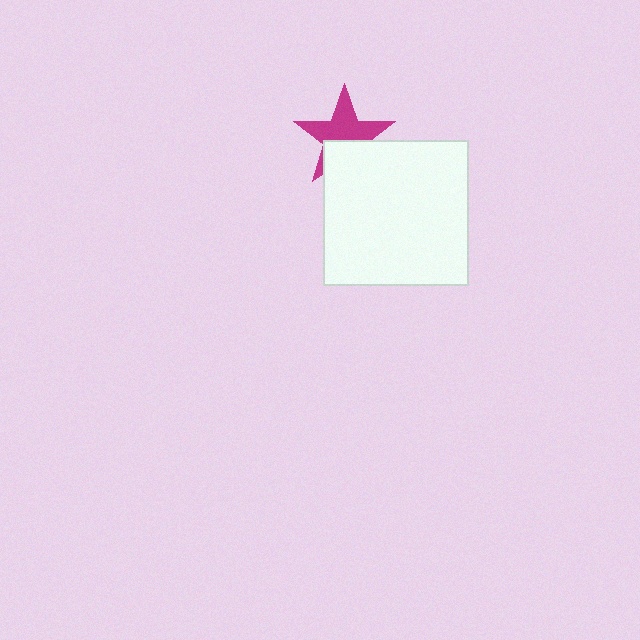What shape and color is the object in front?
The object in front is a white square.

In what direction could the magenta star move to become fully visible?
The magenta star could move up. That would shift it out from behind the white square entirely.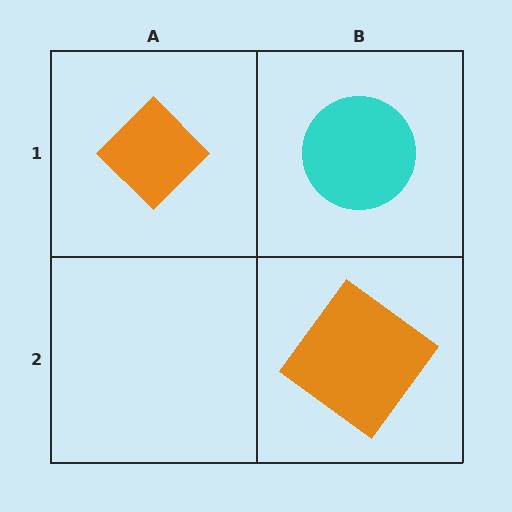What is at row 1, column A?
An orange diamond.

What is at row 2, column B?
An orange diamond.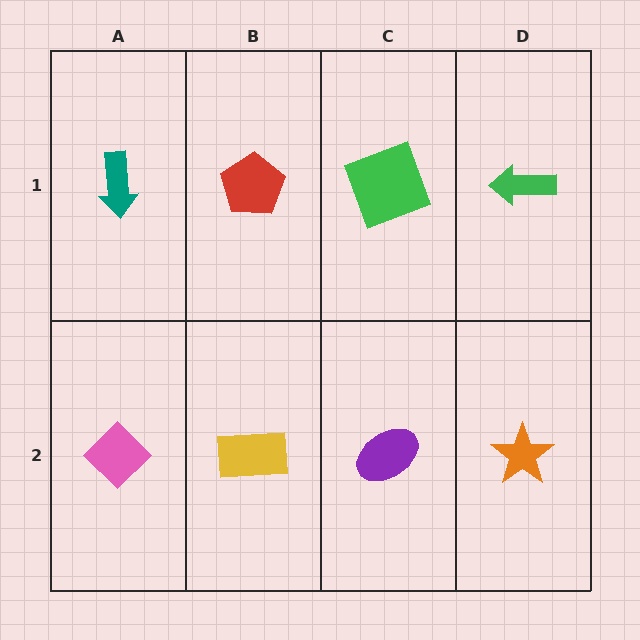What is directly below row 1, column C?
A purple ellipse.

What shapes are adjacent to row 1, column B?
A yellow rectangle (row 2, column B), a teal arrow (row 1, column A), a green square (row 1, column C).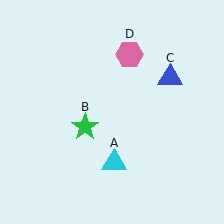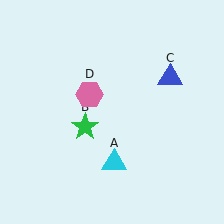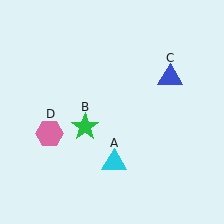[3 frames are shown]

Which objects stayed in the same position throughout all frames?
Cyan triangle (object A) and green star (object B) and blue triangle (object C) remained stationary.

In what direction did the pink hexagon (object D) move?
The pink hexagon (object D) moved down and to the left.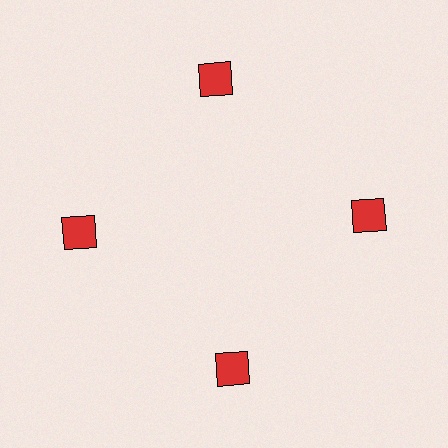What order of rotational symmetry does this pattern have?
This pattern has 4-fold rotational symmetry.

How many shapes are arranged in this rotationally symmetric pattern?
There are 4 shapes, arranged in 4 groups of 1.